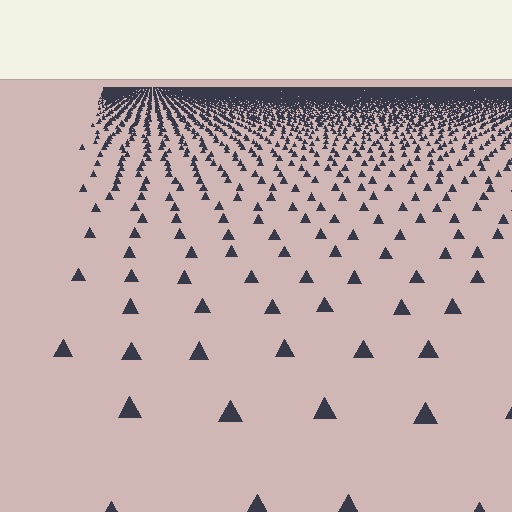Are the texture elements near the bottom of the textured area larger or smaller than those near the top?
Larger. Near the bottom, elements are closer to the viewer and appear at a bigger on-screen size.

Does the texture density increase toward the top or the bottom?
Density increases toward the top.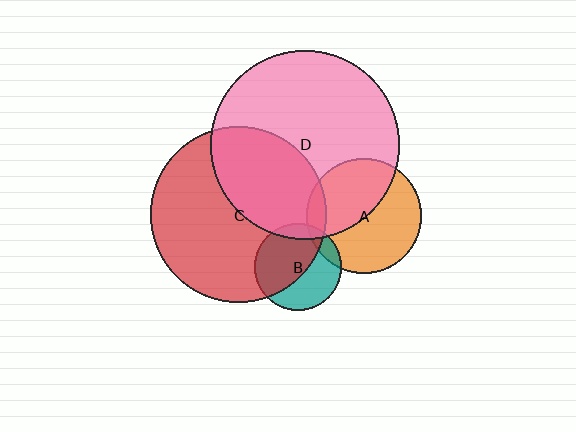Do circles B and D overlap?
Yes.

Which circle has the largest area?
Circle D (pink).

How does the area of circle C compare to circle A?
Approximately 2.3 times.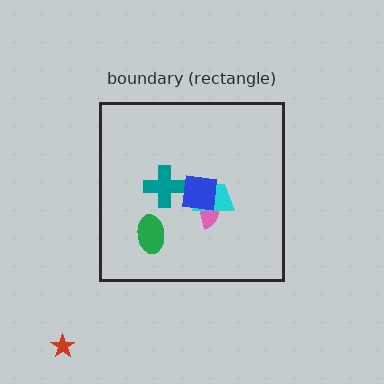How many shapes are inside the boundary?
5 inside, 1 outside.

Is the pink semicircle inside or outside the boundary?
Inside.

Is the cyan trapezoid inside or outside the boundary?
Inside.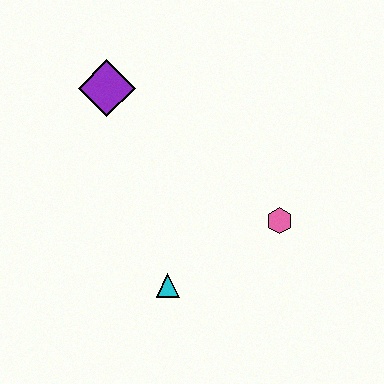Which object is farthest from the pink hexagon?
The purple diamond is farthest from the pink hexagon.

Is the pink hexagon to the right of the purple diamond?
Yes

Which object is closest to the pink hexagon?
The cyan triangle is closest to the pink hexagon.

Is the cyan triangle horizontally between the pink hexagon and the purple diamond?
Yes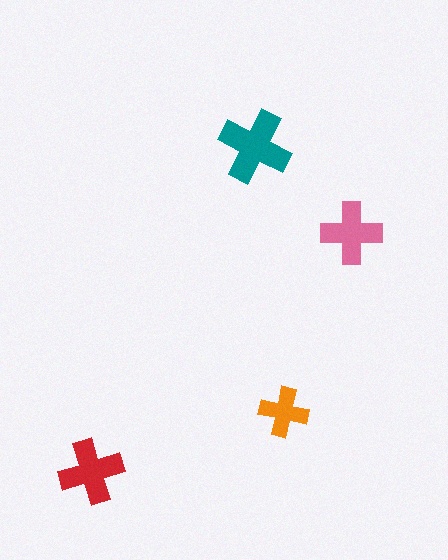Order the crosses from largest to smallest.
the teal one, the red one, the pink one, the orange one.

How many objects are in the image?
There are 4 objects in the image.